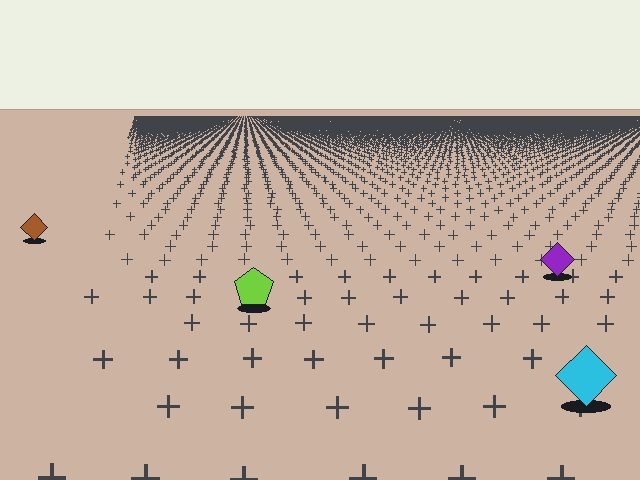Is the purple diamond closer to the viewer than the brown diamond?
Yes. The purple diamond is closer — you can tell from the texture gradient: the ground texture is coarser near it.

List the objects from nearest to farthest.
From nearest to farthest: the cyan diamond, the lime pentagon, the purple diamond, the brown diamond.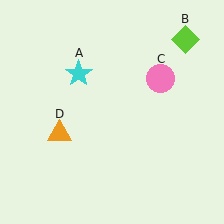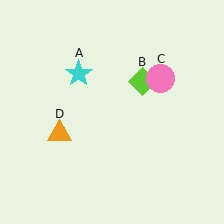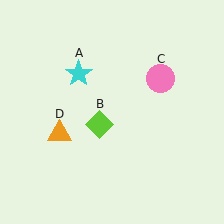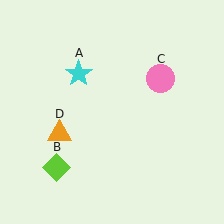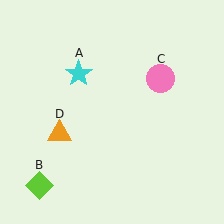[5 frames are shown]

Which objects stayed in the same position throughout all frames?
Cyan star (object A) and pink circle (object C) and orange triangle (object D) remained stationary.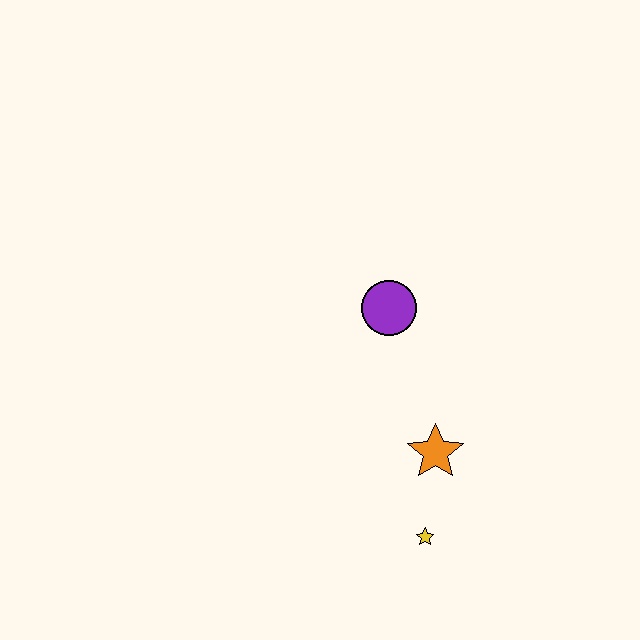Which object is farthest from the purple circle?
The yellow star is farthest from the purple circle.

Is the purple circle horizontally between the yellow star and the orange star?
No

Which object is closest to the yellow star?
The orange star is closest to the yellow star.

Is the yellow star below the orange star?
Yes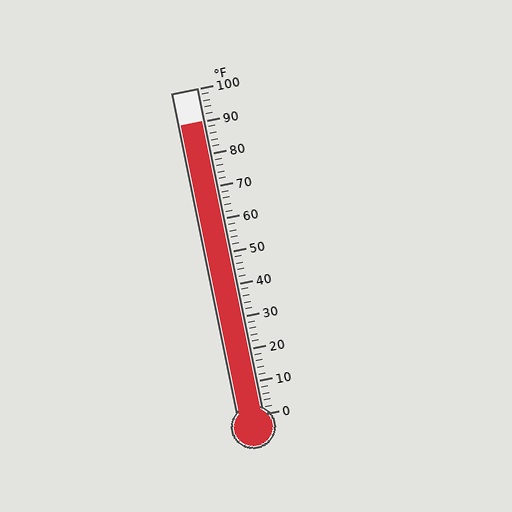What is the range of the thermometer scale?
The thermometer scale ranges from 0°F to 100°F.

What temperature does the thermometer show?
The thermometer shows approximately 90°F.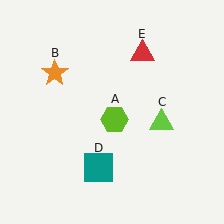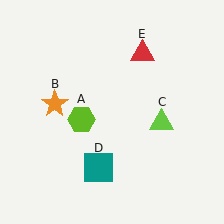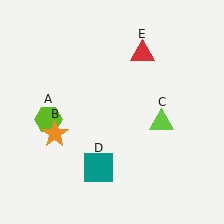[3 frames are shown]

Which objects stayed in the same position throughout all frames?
Lime triangle (object C) and teal square (object D) and red triangle (object E) remained stationary.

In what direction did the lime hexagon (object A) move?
The lime hexagon (object A) moved left.